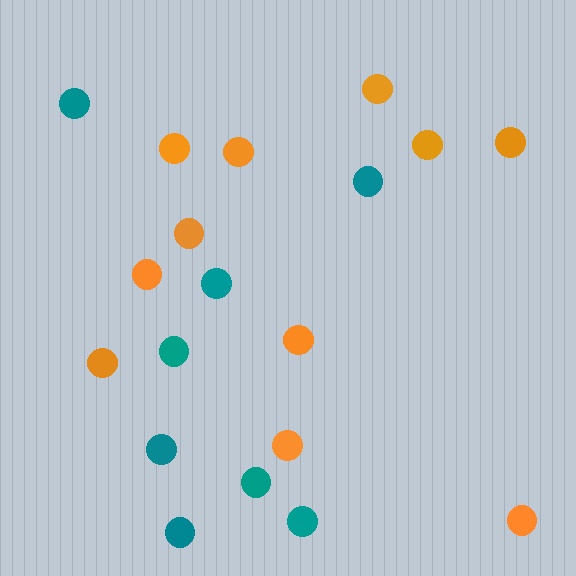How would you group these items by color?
There are 2 groups: one group of teal circles (8) and one group of orange circles (11).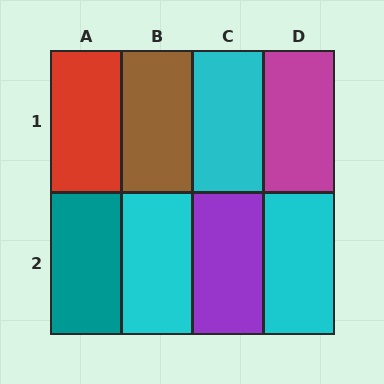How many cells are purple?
1 cell is purple.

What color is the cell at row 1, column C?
Cyan.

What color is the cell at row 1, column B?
Brown.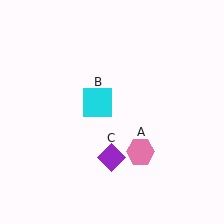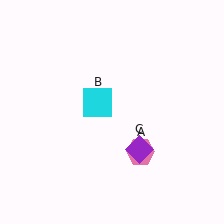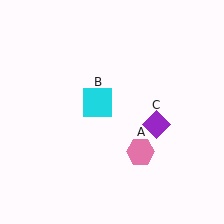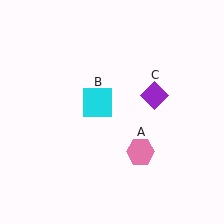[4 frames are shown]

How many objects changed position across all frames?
1 object changed position: purple diamond (object C).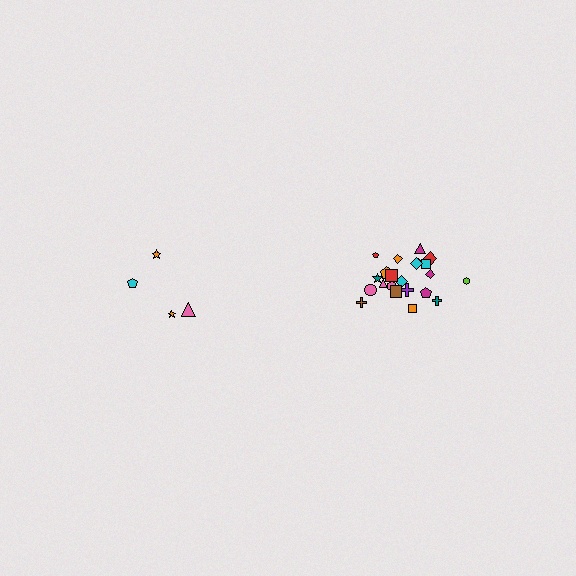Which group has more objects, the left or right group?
The right group.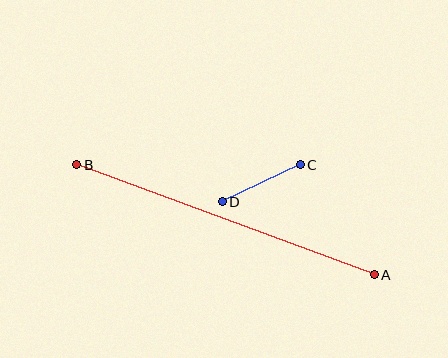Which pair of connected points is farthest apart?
Points A and B are farthest apart.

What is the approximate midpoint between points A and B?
The midpoint is at approximately (225, 220) pixels.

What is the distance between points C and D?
The distance is approximately 87 pixels.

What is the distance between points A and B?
The distance is approximately 317 pixels.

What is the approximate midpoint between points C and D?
The midpoint is at approximately (261, 183) pixels.